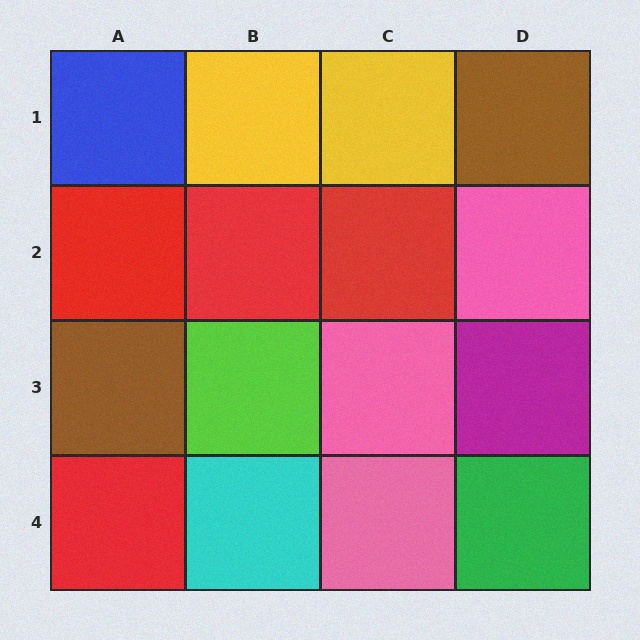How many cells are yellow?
2 cells are yellow.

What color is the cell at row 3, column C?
Pink.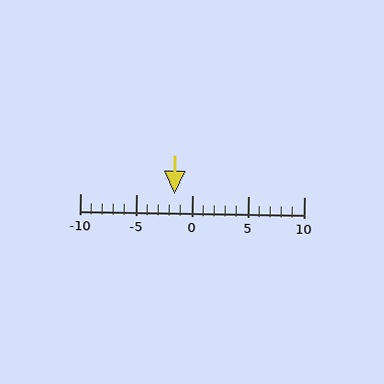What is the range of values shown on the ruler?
The ruler shows values from -10 to 10.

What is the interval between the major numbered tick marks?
The major tick marks are spaced 5 units apart.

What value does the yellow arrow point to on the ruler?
The yellow arrow points to approximately -2.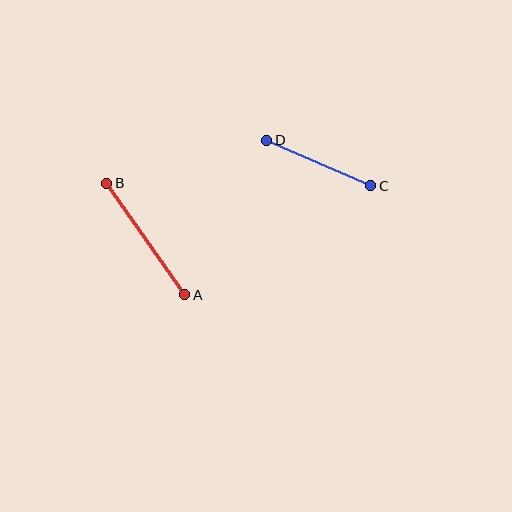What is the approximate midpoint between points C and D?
The midpoint is at approximately (319, 163) pixels.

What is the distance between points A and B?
The distance is approximately 136 pixels.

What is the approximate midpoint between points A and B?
The midpoint is at approximately (146, 239) pixels.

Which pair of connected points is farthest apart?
Points A and B are farthest apart.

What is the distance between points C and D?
The distance is approximately 114 pixels.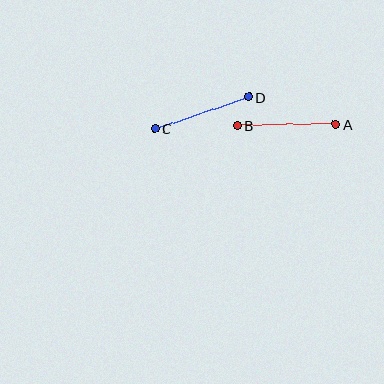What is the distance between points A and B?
The distance is approximately 99 pixels.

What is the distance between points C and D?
The distance is approximately 99 pixels.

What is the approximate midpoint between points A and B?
The midpoint is at approximately (286, 125) pixels.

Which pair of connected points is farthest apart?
Points C and D are farthest apart.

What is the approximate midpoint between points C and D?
The midpoint is at approximately (202, 113) pixels.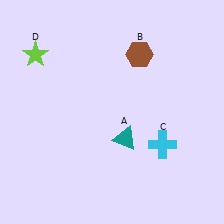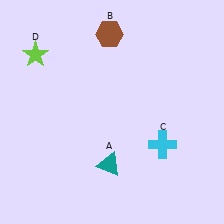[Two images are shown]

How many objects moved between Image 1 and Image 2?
2 objects moved between the two images.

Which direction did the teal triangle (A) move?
The teal triangle (A) moved down.